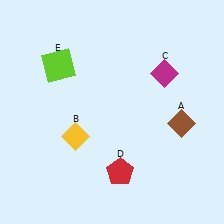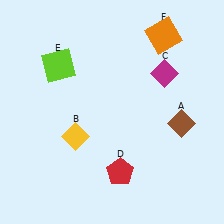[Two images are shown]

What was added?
An orange square (F) was added in Image 2.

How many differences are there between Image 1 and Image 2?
There is 1 difference between the two images.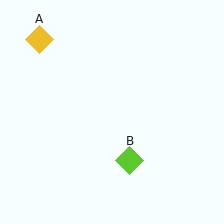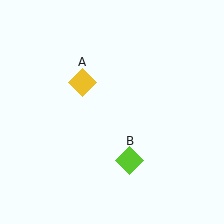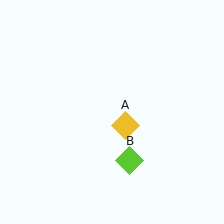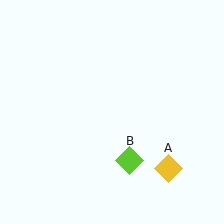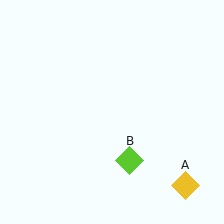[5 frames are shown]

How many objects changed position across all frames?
1 object changed position: yellow diamond (object A).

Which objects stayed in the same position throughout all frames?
Lime diamond (object B) remained stationary.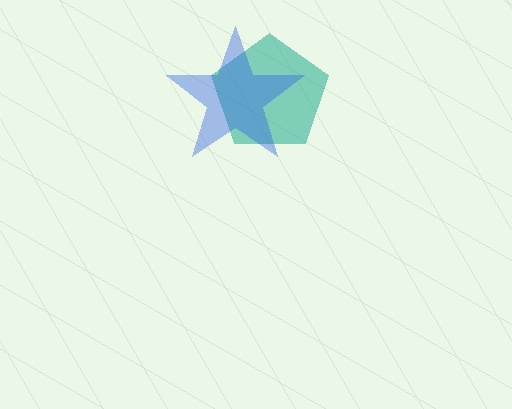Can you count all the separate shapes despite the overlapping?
Yes, there are 2 separate shapes.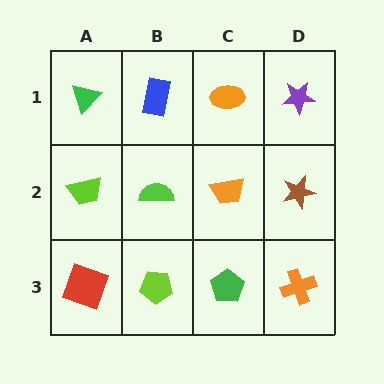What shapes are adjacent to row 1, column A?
A lime trapezoid (row 2, column A), a blue rectangle (row 1, column B).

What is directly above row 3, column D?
A brown star.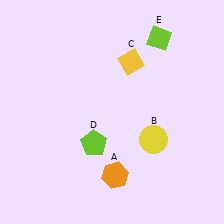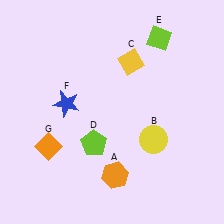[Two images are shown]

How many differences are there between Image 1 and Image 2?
There are 2 differences between the two images.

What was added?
A blue star (F), an orange diamond (G) were added in Image 2.